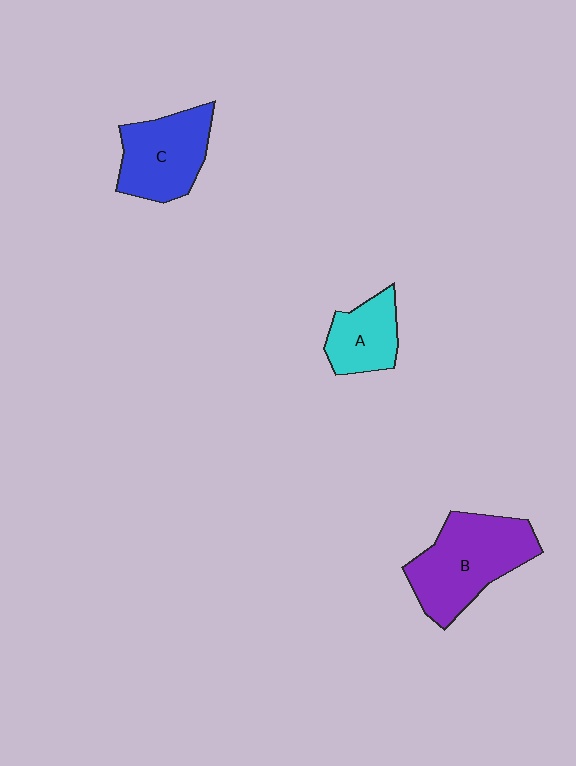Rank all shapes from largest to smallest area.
From largest to smallest: B (purple), C (blue), A (cyan).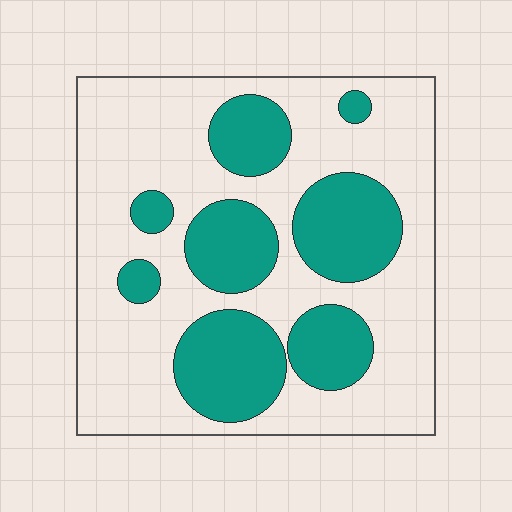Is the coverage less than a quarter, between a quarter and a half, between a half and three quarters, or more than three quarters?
Between a quarter and a half.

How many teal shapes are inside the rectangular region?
8.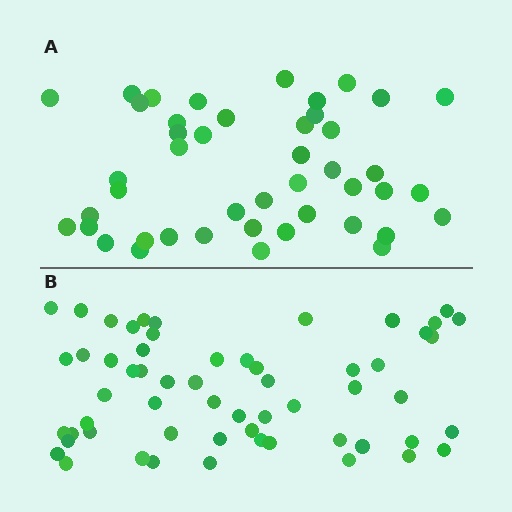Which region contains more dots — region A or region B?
Region B (the bottom region) has more dots.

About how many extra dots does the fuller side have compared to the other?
Region B has approximately 15 more dots than region A.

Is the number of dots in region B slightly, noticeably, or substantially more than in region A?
Region B has noticeably more, but not dramatically so. The ratio is roughly 1.3 to 1.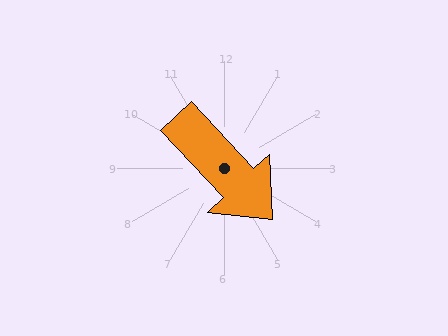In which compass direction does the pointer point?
Southeast.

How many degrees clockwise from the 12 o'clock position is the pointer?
Approximately 137 degrees.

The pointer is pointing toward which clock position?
Roughly 5 o'clock.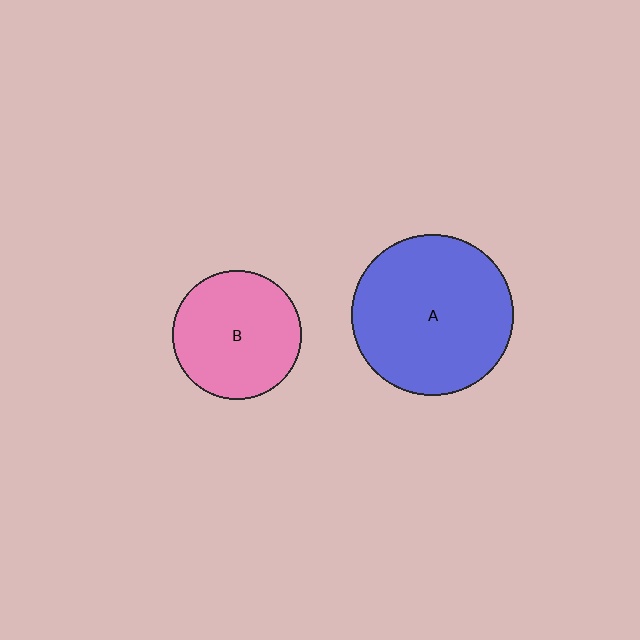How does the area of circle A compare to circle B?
Approximately 1.6 times.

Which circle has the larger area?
Circle A (blue).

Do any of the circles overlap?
No, none of the circles overlap.